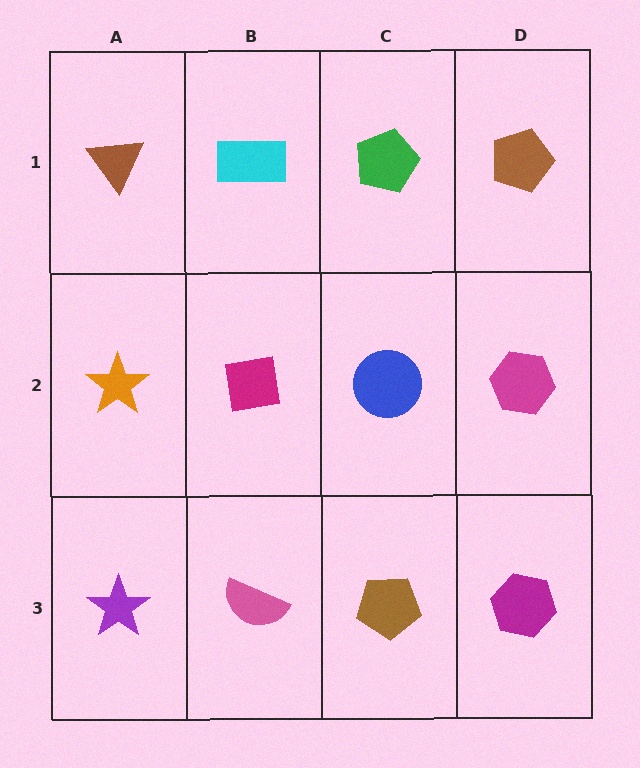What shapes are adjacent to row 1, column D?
A magenta hexagon (row 2, column D), a green pentagon (row 1, column C).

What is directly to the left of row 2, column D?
A blue circle.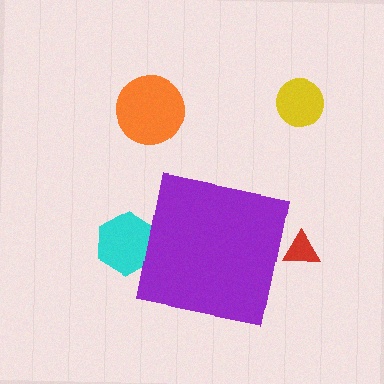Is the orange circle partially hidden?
No, the orange circle is fully visible.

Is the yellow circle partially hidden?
No, the yellow circle is fully visible.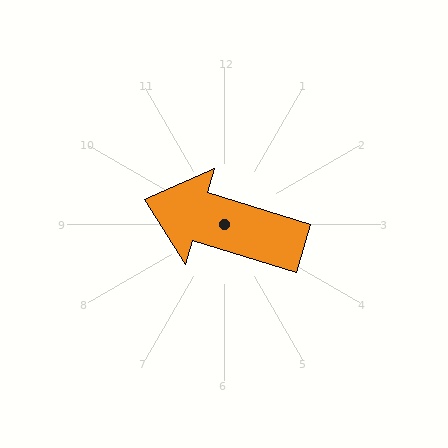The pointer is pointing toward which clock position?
Roughly 10 o'clock.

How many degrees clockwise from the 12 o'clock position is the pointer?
Approximately 287 degrees.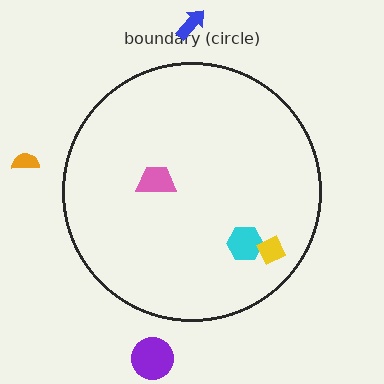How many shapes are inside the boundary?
3 inside, 3 outside.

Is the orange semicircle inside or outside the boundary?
Outside.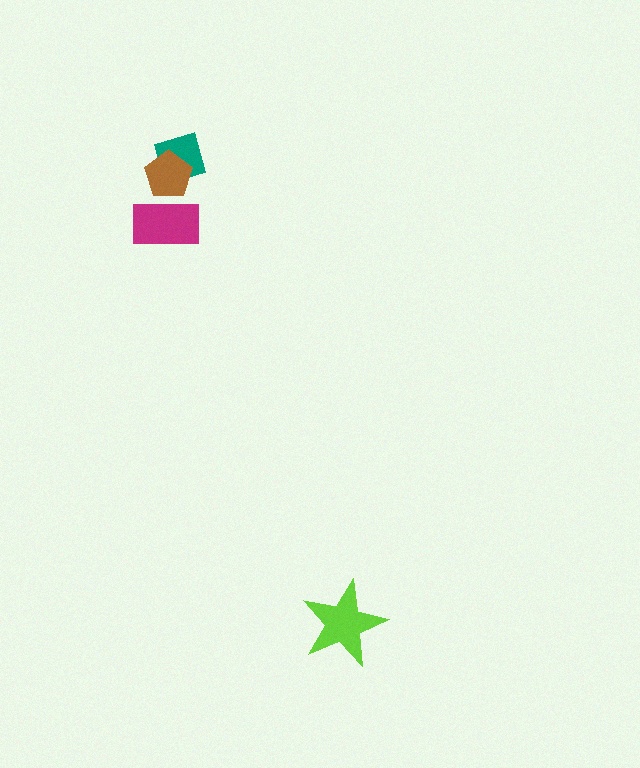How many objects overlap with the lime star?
0 objects overlap with the lime star.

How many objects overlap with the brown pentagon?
2 objects overlap with the brown pentagon.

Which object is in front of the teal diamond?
The brown pentagon is in front of the teal diamond.